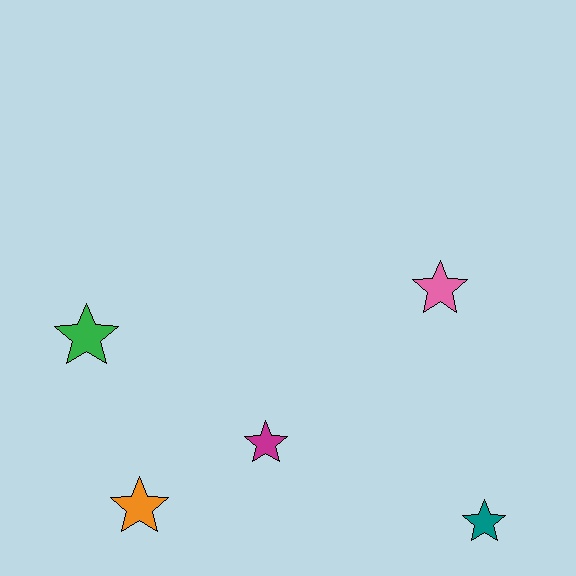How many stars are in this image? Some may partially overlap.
There are 5 stars.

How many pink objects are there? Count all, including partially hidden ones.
There is 1 pink object.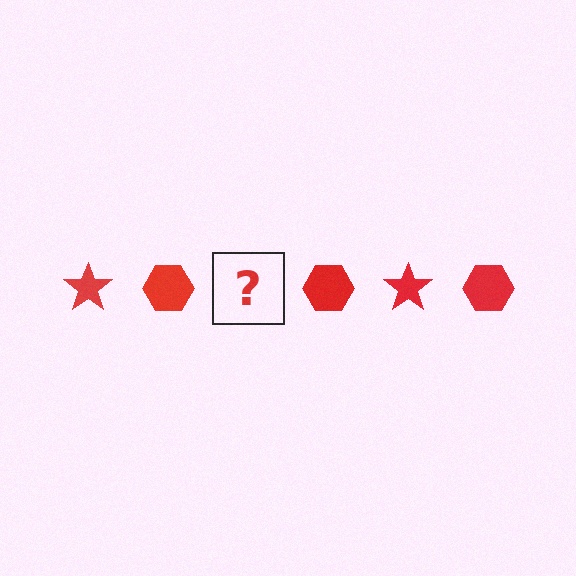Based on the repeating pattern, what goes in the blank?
The blank should be a red star.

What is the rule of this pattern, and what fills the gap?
The rule is that the pattern cycles through star, hexagon shapes in red. The gap should be filled with a red star.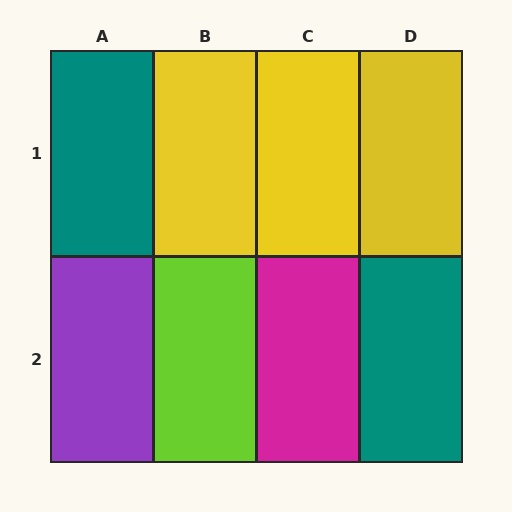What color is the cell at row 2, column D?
Teal.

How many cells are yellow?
3 cells are yellow.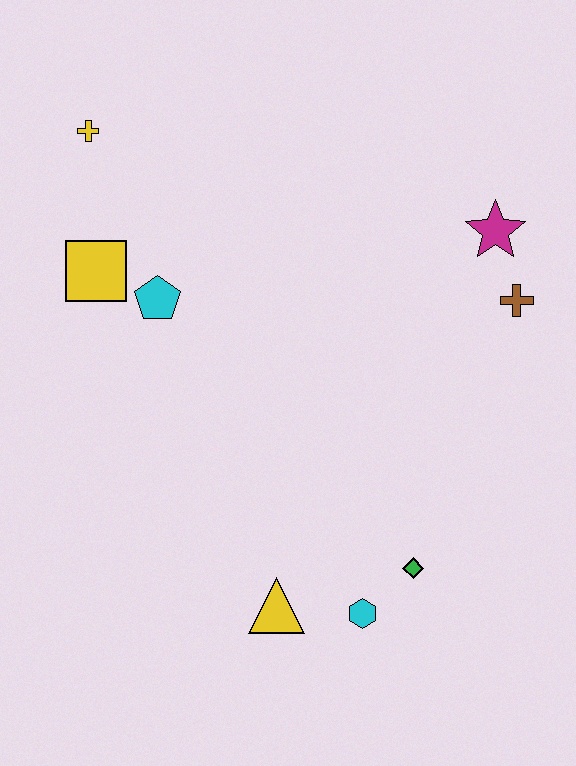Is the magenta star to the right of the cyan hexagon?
Yes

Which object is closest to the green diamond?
The cyan hexagon is closest to the green diamond.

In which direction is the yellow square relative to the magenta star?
The yellow square is to the left of the magenta star.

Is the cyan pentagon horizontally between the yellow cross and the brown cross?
Yes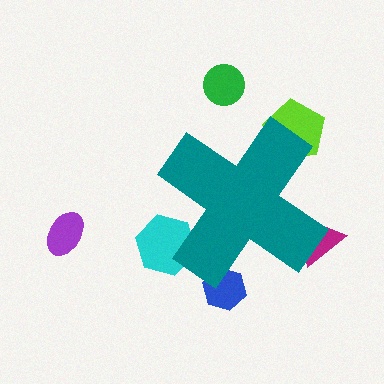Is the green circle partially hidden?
No, the green circle is fully visible.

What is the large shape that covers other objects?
A teal cross.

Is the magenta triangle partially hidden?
Yes, the magenta triangle is partially hidden behind the teal cross.